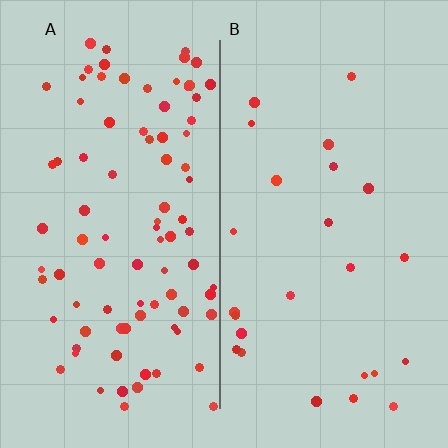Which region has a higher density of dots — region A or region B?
A (the left).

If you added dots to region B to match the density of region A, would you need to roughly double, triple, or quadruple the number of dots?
Approximately quadruple.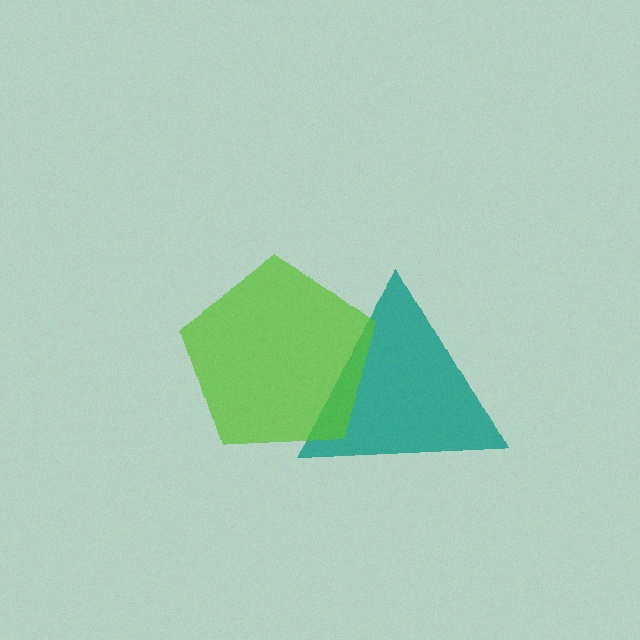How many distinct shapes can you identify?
There are 2 distinct shapes: a teal triangle, a lime pentagon.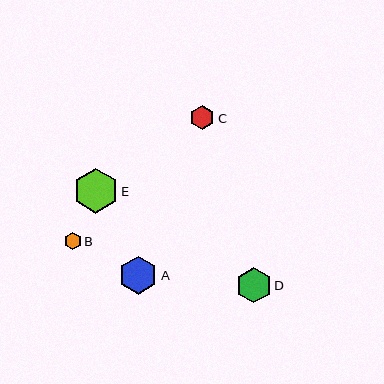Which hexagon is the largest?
Hexagon E is the largest with a size of approximately 45 pixels.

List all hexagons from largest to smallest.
From largest to smallest: E, A, D, C, B.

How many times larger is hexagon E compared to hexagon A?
Hexagon E is approximately 1.2 times the size of hexagon A.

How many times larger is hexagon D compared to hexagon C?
Hexagon D is approximately 1.4 times the size of hexagon C.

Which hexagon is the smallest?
Hexagon B is the smallest with a size of approximately 17 pixels.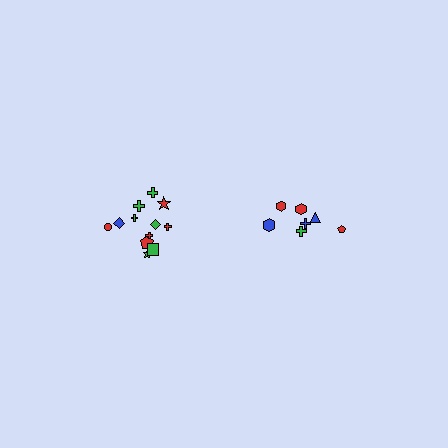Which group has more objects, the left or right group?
The left group.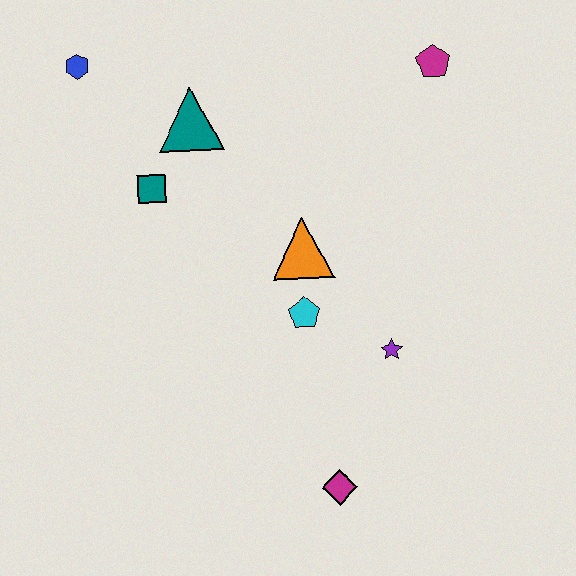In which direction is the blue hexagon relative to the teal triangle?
The blue hexagon is to the left of the teal triangle.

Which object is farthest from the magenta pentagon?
The magenta diamond is farthest from the magenta pentagon.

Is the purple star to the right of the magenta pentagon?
No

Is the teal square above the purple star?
Yes